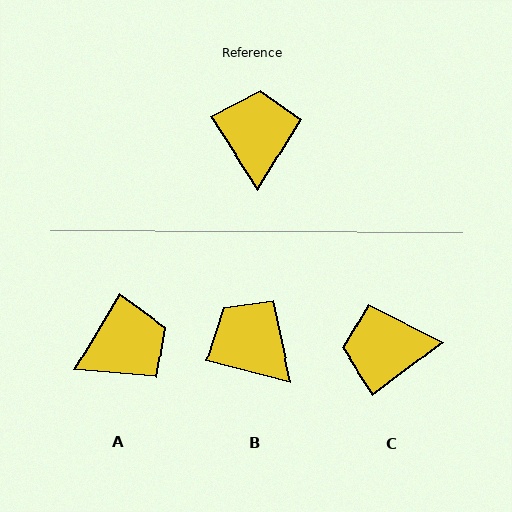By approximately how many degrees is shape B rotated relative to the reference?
Approximately 43 degrees counter-clockwise.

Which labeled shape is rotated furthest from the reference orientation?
C, about 94 degrees away.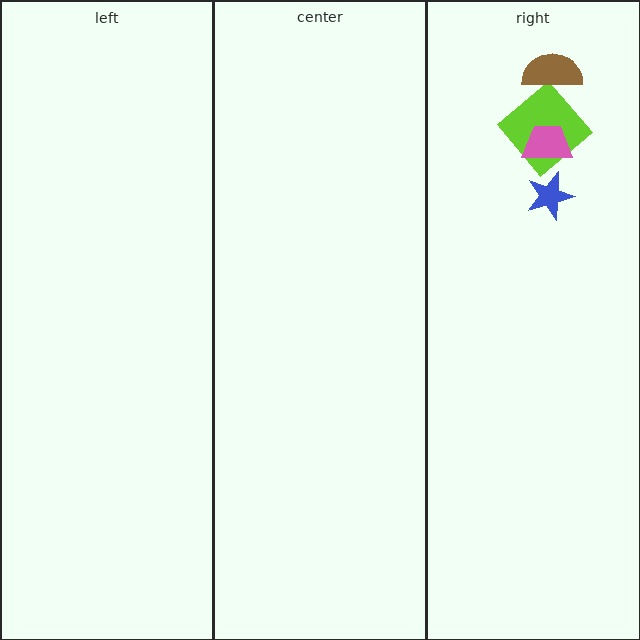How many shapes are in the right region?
4.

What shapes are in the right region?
The blue star, the lime diamond, the pink trapezoid, the brown semicircle.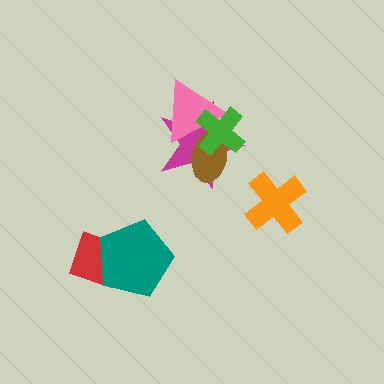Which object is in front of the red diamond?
The teal pentagon is in front of the red diamond.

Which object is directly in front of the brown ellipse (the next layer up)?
The pink triangle is directly in front of the brown ellipse.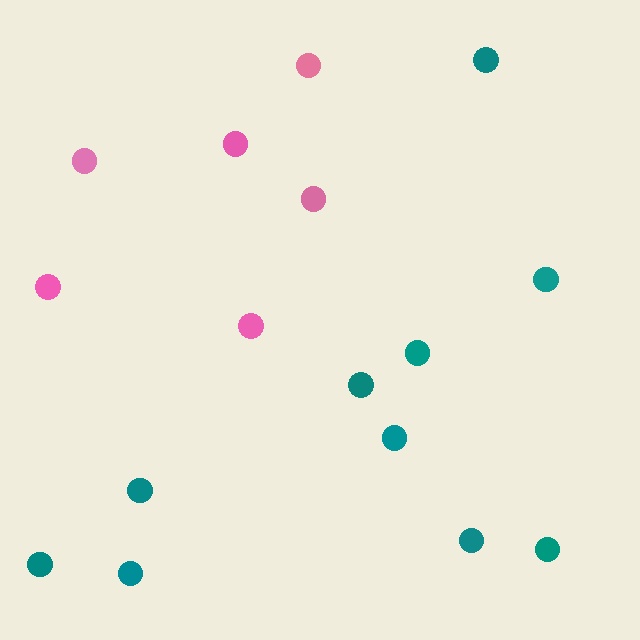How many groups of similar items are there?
There are 2 groups: one group of teal circles (10) and one group of pink circles (6).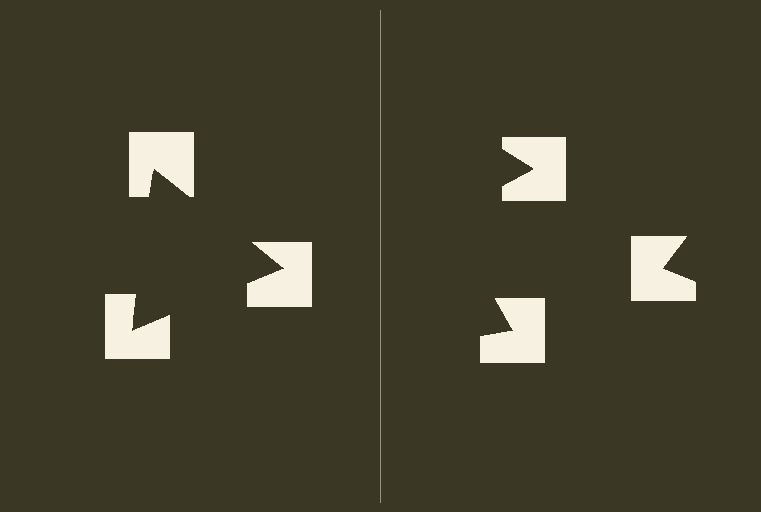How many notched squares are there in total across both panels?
6 — 3 on each side.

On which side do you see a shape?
An illusory triangle appears on the left side. On the right side the wedge cuts are rotated, so no coherent shape forms.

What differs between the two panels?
The notched squares are positioned identically on both sides; only the wedge orientations differ. On the left they align to a triangle; on the right they are misaligned.